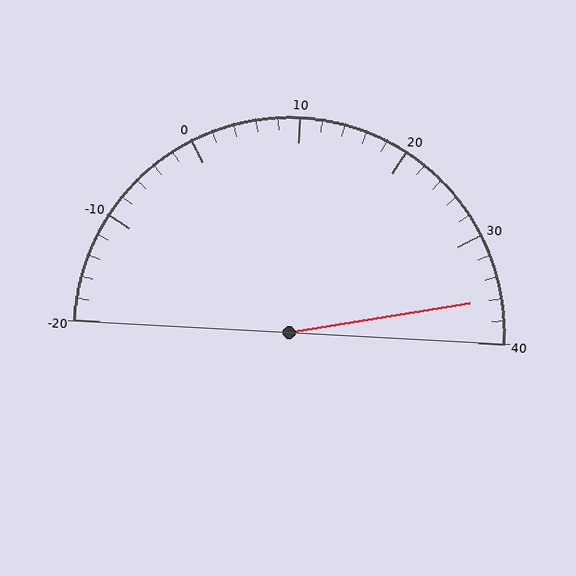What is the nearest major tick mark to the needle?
The nearest major tick mark is 40.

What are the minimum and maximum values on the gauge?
The gauge ranges from -20 to 40.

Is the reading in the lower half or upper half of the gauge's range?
The reading is in the upper half of the range (-20 to 40).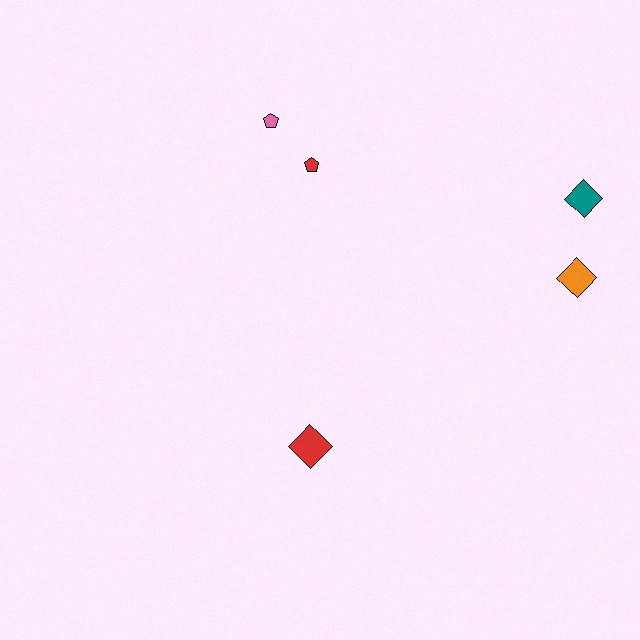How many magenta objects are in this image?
There are no magenta objects.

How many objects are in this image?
There are 5 objects.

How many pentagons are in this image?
There are 2 pentagons.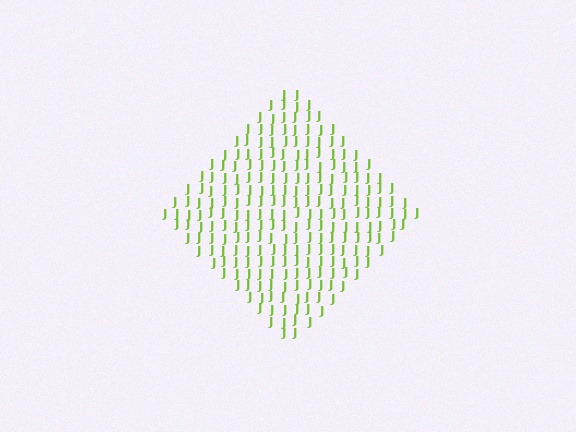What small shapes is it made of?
It is made of small letter J's.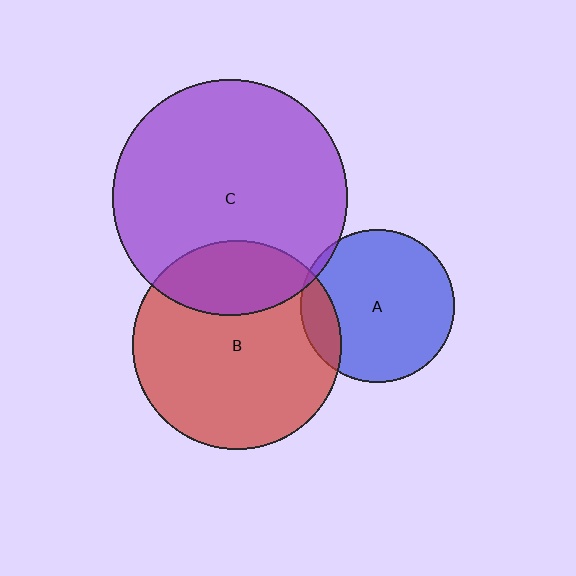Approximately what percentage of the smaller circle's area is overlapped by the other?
Approximately 25%.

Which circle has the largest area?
Circle C (purple).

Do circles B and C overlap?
Yes.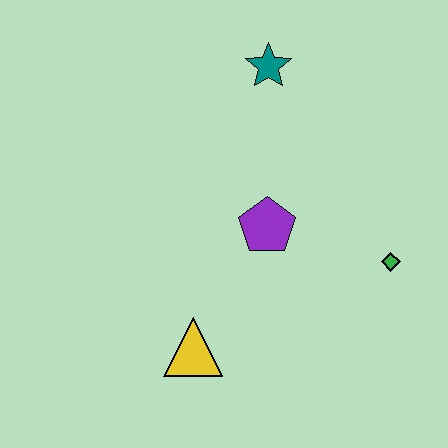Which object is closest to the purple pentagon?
The green diamond is closest to the purple pentagon.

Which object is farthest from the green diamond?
The teal star is farthest from the green diamond.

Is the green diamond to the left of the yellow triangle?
No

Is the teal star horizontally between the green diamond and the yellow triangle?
Yes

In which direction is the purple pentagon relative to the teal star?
The purple pentagon is below the teal star.